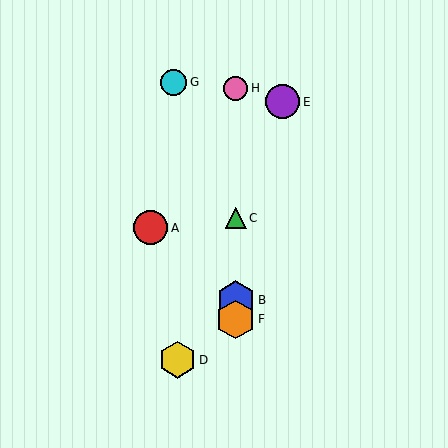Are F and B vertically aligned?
Yes, both are at x≈236.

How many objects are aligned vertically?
4 objects (B, C, F, H) are aligned vertically.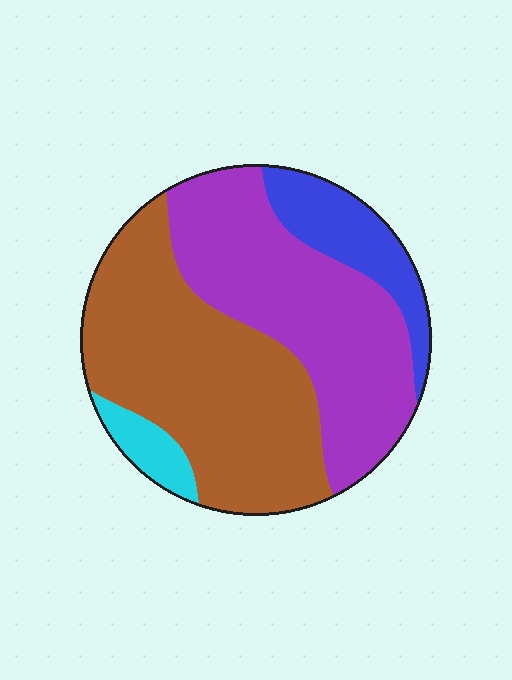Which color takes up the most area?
Brown, at roughly 45%.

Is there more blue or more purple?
Purple.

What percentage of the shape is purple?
Purple covers 38% of the shape.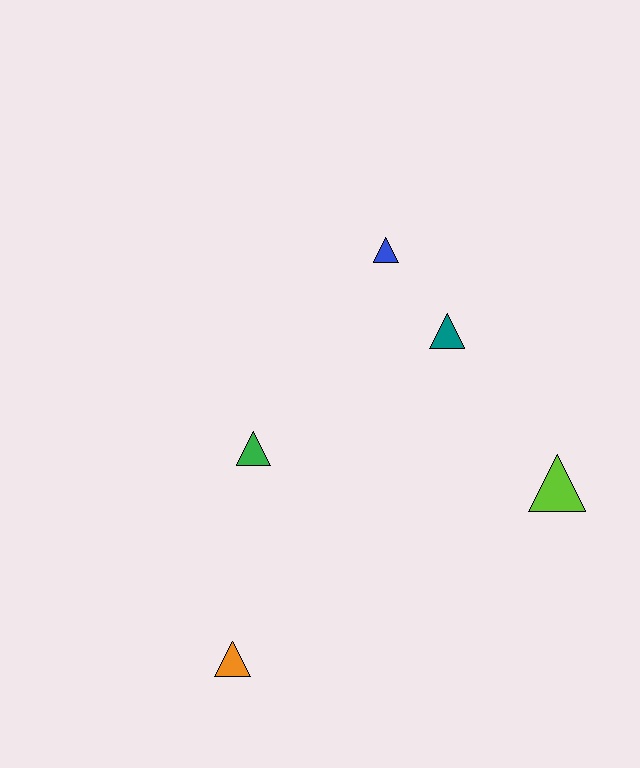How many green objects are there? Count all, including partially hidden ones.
There is 1 green object.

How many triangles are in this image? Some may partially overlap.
There are 5 triangles.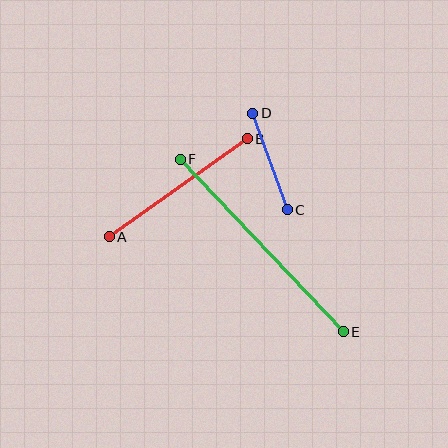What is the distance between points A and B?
The distance is approximately 169 pixels.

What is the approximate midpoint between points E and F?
The midpoint is at approximately (262, 245) pixels.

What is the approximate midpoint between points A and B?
The midpoint is at approximately (178, 188) pixels.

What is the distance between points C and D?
The distance is approximately 102 pixels.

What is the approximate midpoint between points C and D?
The midpoint is at approximately (270, 162) pixels.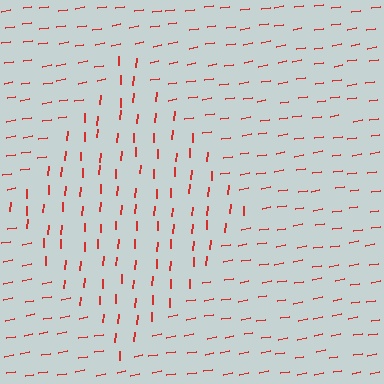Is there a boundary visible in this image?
Yes, there is a texture boundary formed by a change in line orientation.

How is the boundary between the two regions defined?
The boundary is defined purely by a change in line orientation (approximately 77 degrees difference). All lines are the same color and thickness.